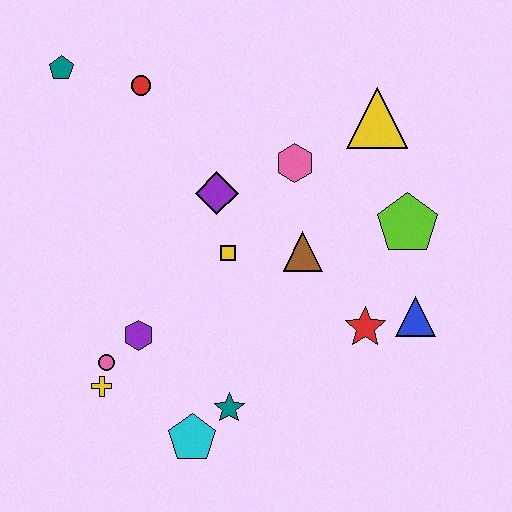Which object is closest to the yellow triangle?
The pink hexagon is closest to the yellow triangle.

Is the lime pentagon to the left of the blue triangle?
Yes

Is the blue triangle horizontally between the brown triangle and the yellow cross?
No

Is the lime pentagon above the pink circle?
Yes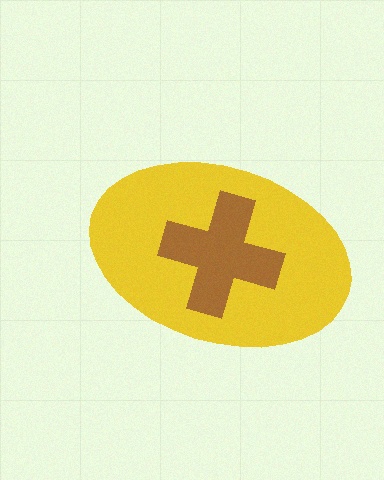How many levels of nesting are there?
2.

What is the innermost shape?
The brown cross.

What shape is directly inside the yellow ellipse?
The brown cross.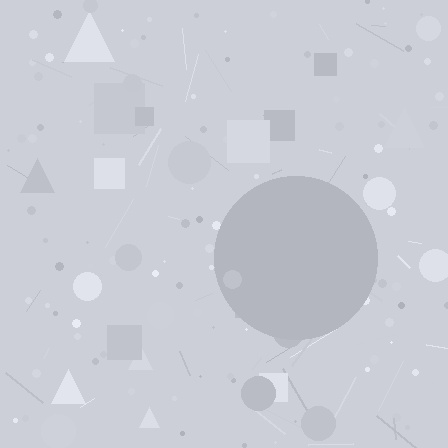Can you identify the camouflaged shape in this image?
The camouflaged shape is a circle.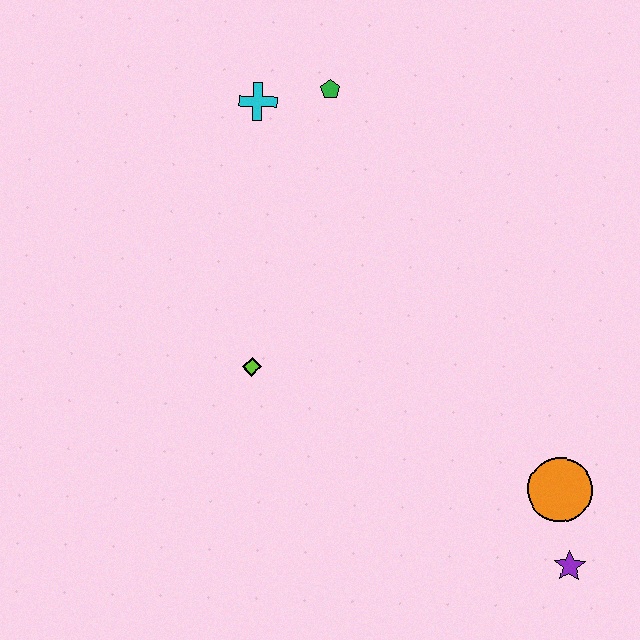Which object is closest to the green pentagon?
The cyan cross is closest to the green pentagon.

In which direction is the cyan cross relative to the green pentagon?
The cyan cross is to the left of the green pentagon.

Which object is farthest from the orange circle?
The cyan cross is farthest from the orange circle.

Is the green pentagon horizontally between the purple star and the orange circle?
No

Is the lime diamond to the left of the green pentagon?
Yes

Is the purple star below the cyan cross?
Yes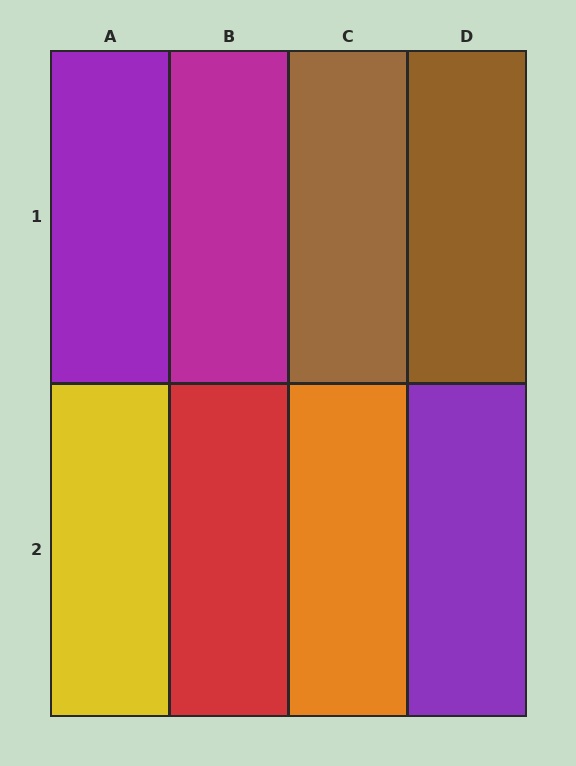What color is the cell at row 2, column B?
Red.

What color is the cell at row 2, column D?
Purple.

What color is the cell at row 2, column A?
Yellow.